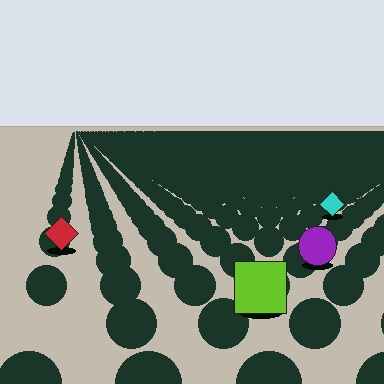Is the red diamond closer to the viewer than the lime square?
No. The lime square is closer — you can tell from the texture gradient: the ground texture is coarser near it.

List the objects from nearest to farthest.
From nearest to farthest: the lime square, the purple circle, the red diamond, the cyan diamond.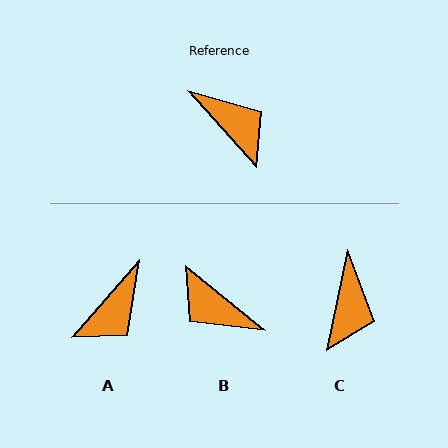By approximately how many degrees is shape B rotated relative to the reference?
Approximately 171 degrees clockwise.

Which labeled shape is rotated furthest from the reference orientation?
B, about 171 degrees away.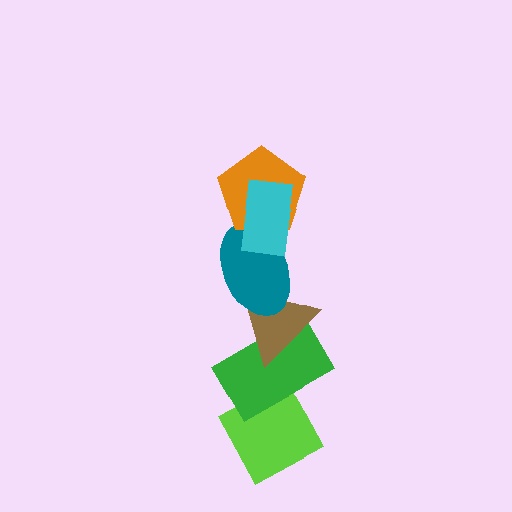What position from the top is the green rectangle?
The green rectangle is 5th from the top.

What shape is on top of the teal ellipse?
The orange pentagon is on top of the teal ellipse.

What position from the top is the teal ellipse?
The teal ellipse is 3rd from the top.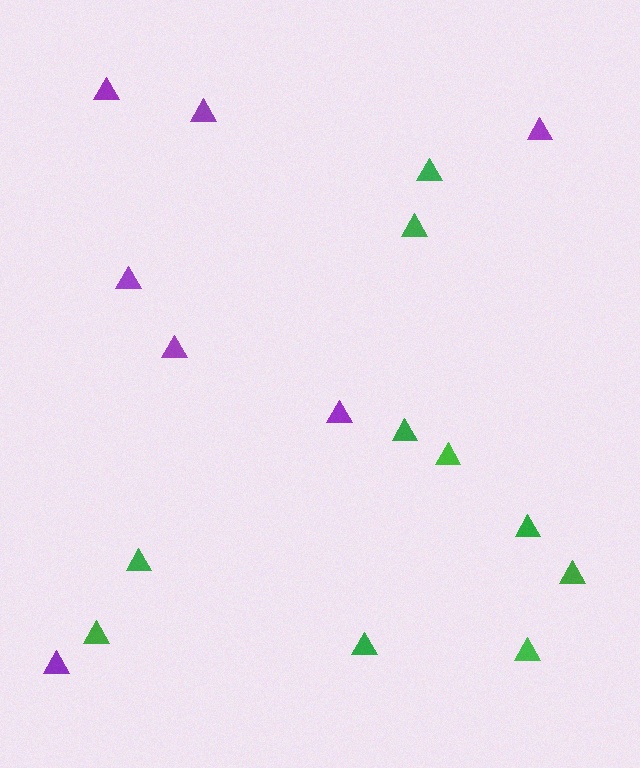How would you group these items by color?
There are 2 groups: one group of purple triangles (7) and one group of green triangles (10).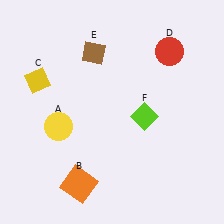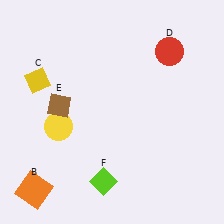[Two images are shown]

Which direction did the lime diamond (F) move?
The lime diamond (F) moved down.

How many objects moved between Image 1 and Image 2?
3 objects moved between the two images.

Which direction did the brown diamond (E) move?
The brown diamond (E) moved down.